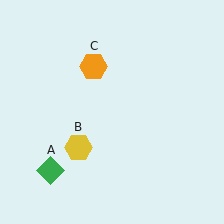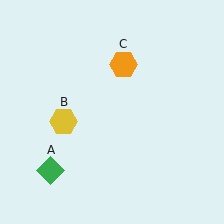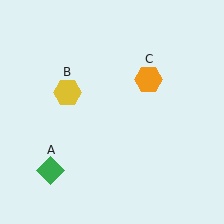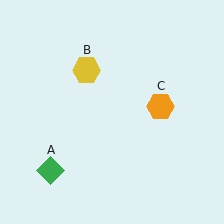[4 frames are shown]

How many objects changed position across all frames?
2 objects changed position: yellow hexagon (object B), orange hexagon (object C).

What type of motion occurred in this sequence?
The yellow hexagon (object B), orange hexagon (object C) rotated clockwise around the center of the scene.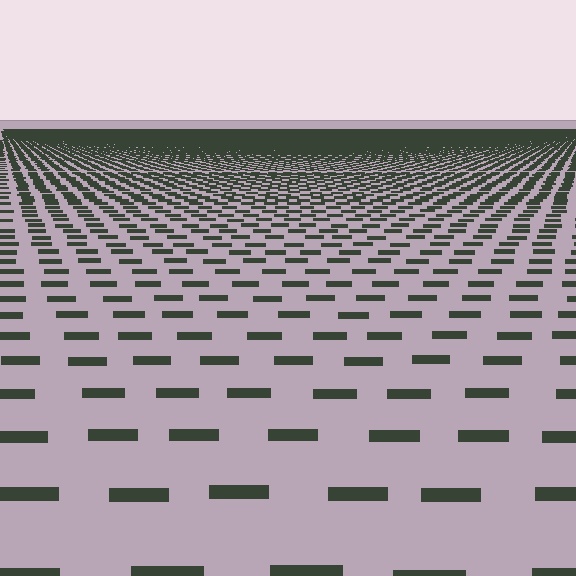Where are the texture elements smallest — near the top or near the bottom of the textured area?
Near the top.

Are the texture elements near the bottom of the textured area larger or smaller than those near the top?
Larger. Near the bottom, elements are closer to the viewer and appear at a bigger on-screen size.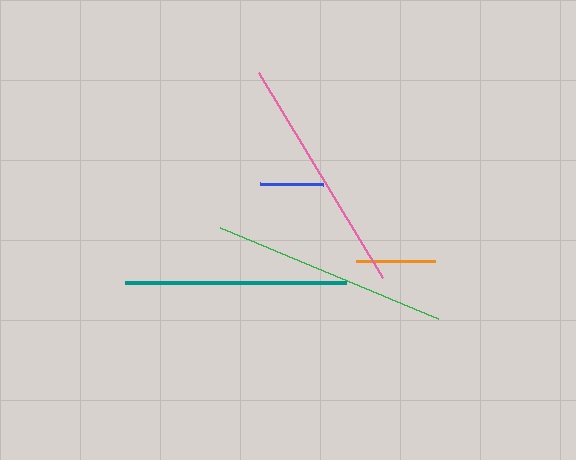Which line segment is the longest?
The pink line is the longest at approximately 239 pixels.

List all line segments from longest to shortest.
From longest to shortest: pink, green, teal, orange, blue.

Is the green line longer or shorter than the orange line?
The green line is longer than the orange line.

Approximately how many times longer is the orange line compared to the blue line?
The orange line is approximately 1.3 times the length of the blue line.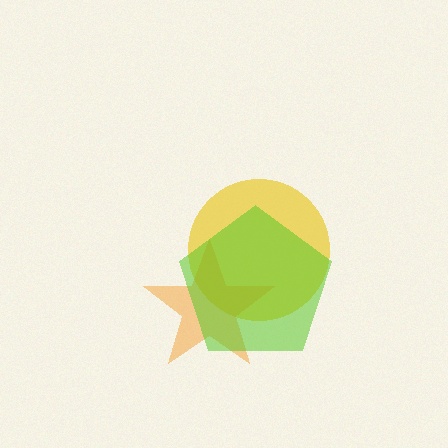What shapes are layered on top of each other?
The layered shapes are: a yellow circle, an orange star, a lime pentagon.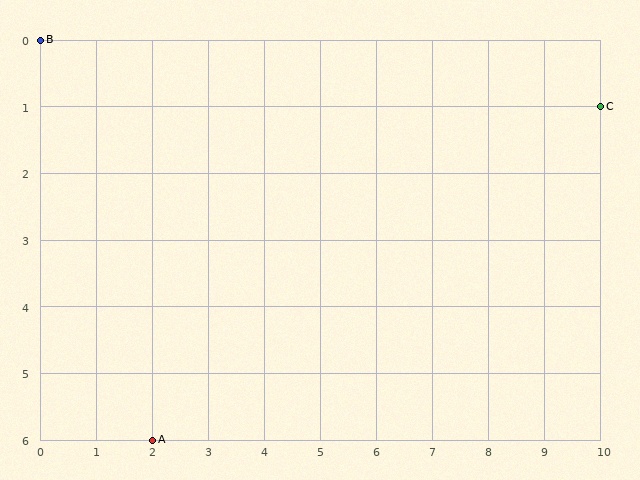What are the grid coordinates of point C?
Point C is at grid coordinates (10, 1).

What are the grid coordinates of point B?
Point B is at grid coordinates (0, 0).